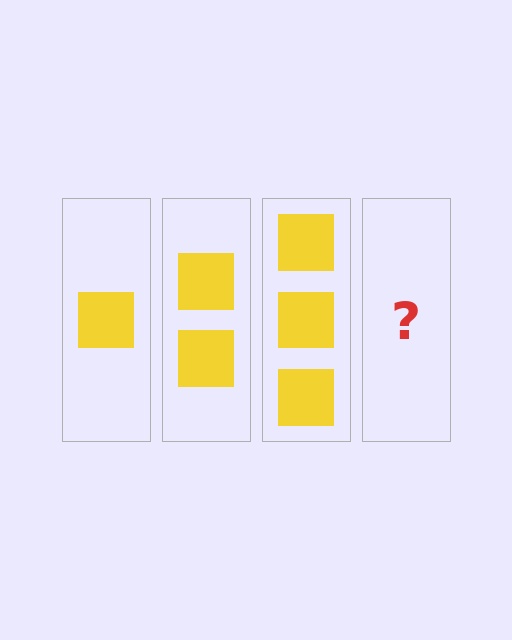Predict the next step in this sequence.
The next step is 4 squares.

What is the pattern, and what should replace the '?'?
The pattern is that each step adds one more square. The '?' should be 4 squares.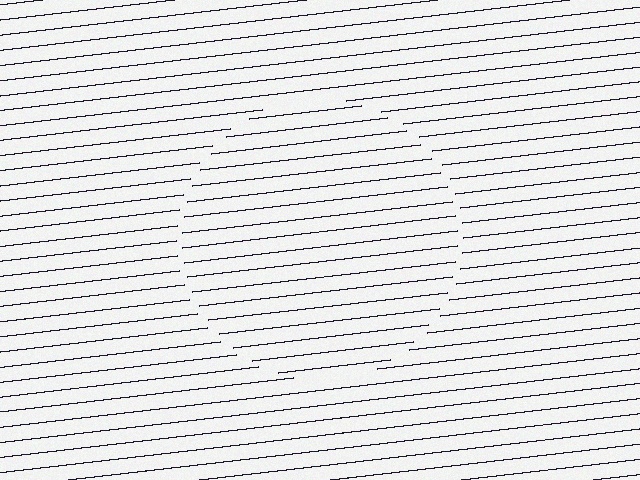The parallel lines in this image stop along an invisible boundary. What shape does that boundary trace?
An illusory circle. The interior of the shape contains the same grating, shifted by half a period — the contour is defined by the phase discontinuity where line-ends from the inner and outer gratings abut.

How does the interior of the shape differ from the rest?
The interior of the shape contains the same grating, shifted by half a period — the contour is defined by the phase discontinuity where line-ends from the inner and outer gratings abut.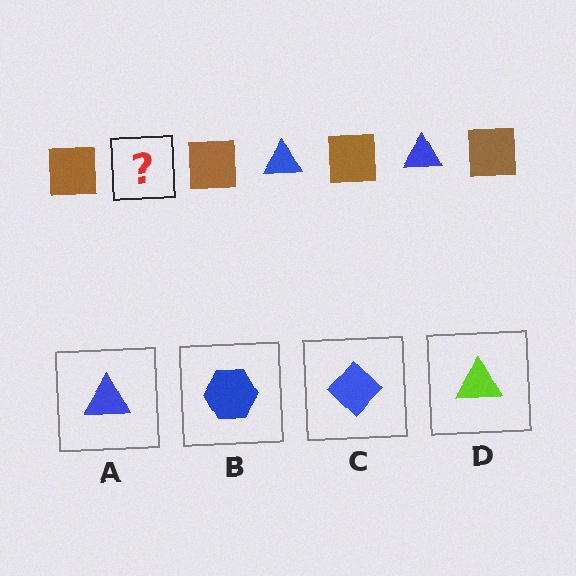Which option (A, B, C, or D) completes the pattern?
A.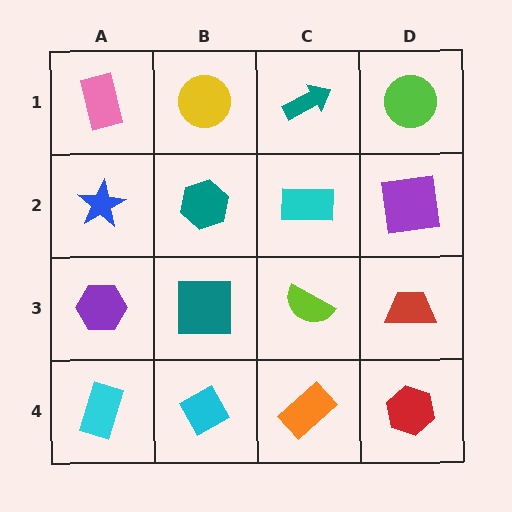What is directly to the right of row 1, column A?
A yellow circle.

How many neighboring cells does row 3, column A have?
3.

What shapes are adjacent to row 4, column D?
A red trapezoid (row 3, column D), an orange rectangle (row 4, column C).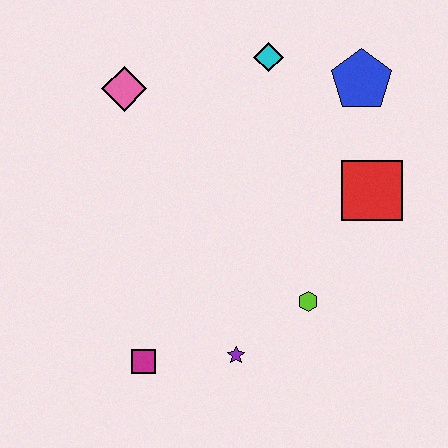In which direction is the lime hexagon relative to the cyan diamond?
The lime hexagon is below the cyan diamond.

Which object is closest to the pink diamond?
The cyan diamond is closest to the pink diamond.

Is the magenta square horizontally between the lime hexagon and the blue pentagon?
No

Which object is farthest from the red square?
The magenta square is farthest from the red square.